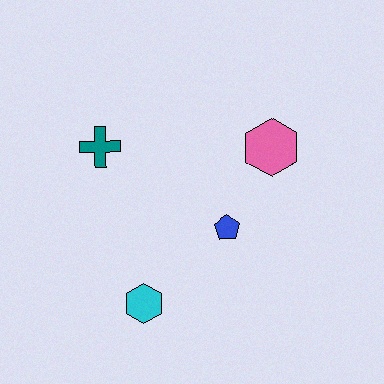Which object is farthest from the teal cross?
The pink hexagon is farthest from the teal cross.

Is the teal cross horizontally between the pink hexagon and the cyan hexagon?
No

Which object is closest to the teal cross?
The blue pentagon is closest to the teal cross.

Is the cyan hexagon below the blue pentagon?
Yes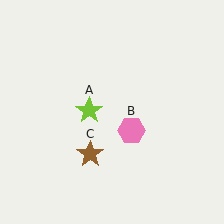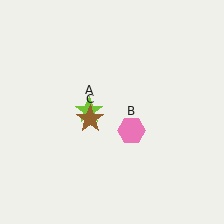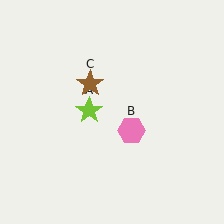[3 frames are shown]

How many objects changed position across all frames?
1 object changed position: brown star (object C).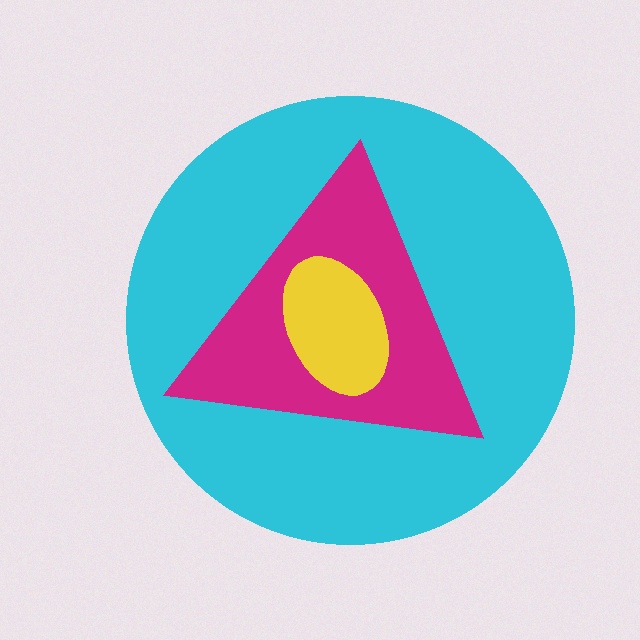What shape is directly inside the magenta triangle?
The yellow ellipse.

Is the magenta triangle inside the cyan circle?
Yes.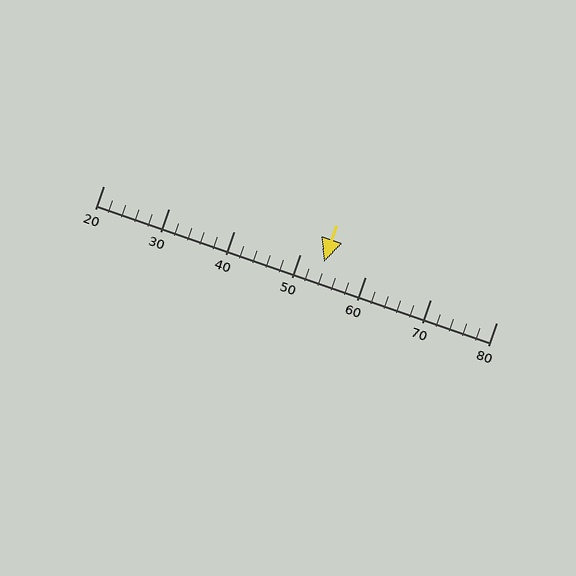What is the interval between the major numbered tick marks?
The major tick marks are spaced 10 units apart.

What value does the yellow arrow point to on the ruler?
The yellow arrow points to approximately 54.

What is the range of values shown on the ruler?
The ruler shows values from 20 to 80.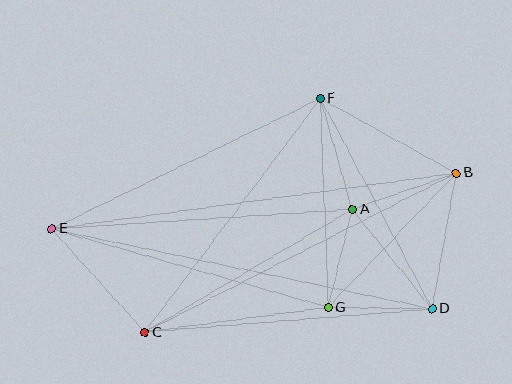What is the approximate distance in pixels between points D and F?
The distance between D and F is approximately 238 pixels.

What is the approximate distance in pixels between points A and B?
The distance between A and B is approximately 110 pixels.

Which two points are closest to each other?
Points A and G are closest to each other.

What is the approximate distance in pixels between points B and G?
The distance between B and G is approximately 186 pixels.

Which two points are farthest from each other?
Points B and E are farthest from each other.